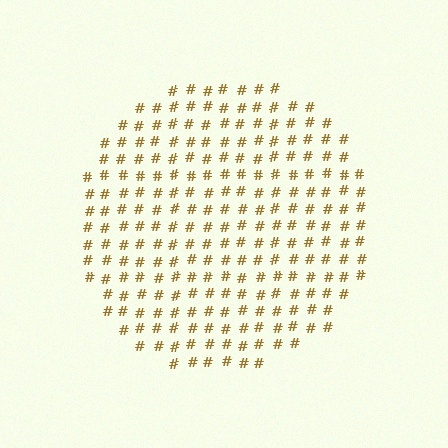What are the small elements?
The small elements are hash symbols.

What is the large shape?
The large shape is a circle.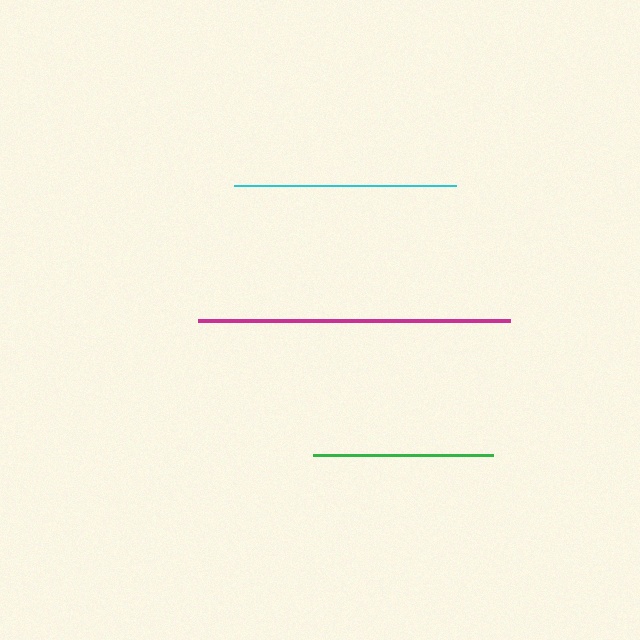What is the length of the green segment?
The green segment is approximately 180 pixels long.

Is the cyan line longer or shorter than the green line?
The cyan line is longer than the green line.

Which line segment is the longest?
The magenta line is the longest at approximately 312 pixels.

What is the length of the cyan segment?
The cyan segment is approximately 222 pixels long.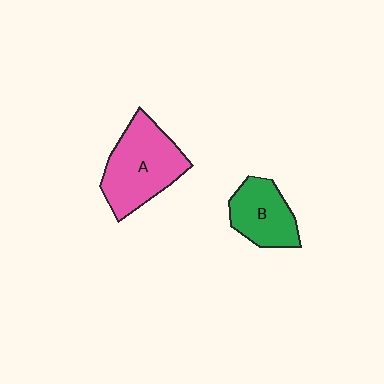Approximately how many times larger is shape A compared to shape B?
Approximately 1.5 times.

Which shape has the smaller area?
Shape B (green).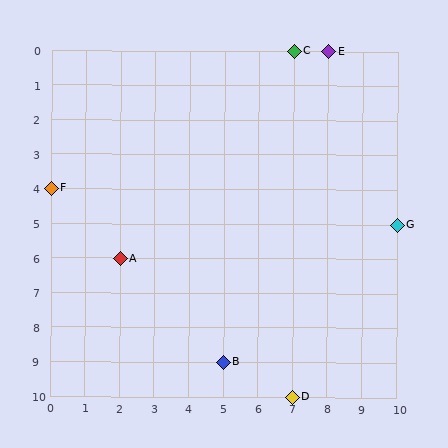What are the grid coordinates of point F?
Point F is at grid coordinates (0, 4).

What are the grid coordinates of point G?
Point G is at grid coordinates (10, 5).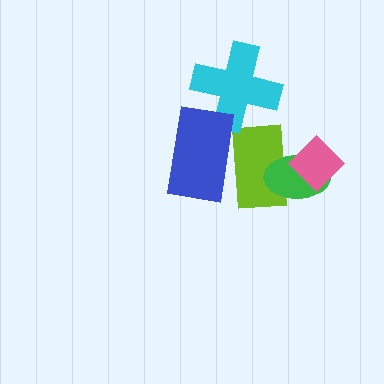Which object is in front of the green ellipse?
The pink diamond is in front of the green ellipse.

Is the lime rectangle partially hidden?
Yes, it is partially covered by another shape.